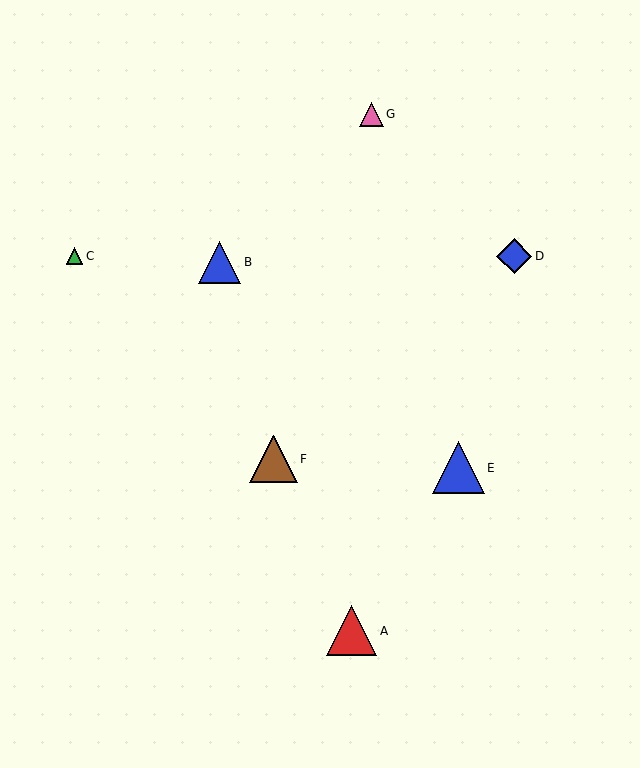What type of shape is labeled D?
Shape D is a blue diamond.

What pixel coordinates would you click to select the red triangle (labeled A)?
Click at (352, 631) to select the red triangle A.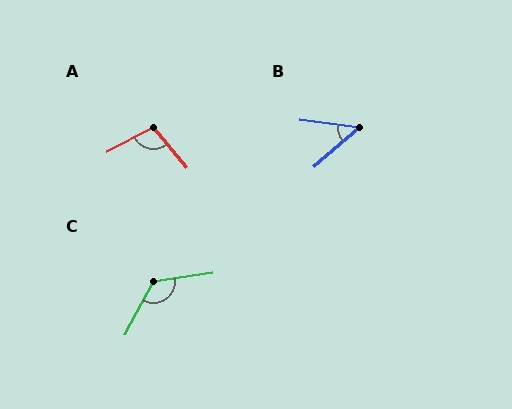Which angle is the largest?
C, at approximately 128 degrees.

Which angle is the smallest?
B, at approximately 48 degrees.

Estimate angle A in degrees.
Approximately 102 degrees.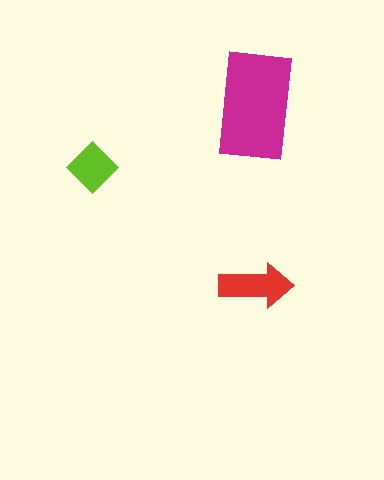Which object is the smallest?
The lime diamond.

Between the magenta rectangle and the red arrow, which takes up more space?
The magenta rectangle.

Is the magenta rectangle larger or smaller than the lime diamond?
Larger.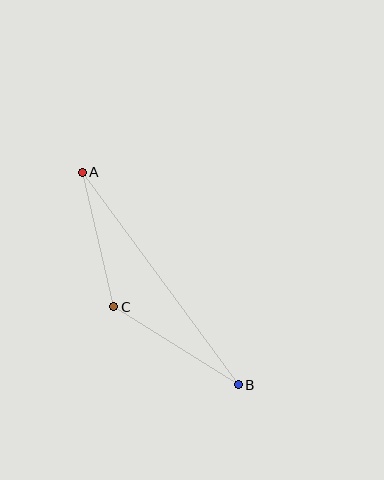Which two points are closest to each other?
Points A and C are closest to each other.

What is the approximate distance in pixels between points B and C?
The distance between B and C is approximately 147 pixels.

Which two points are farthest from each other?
Points A and B are farthest from each other.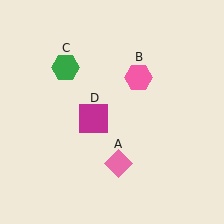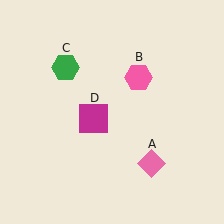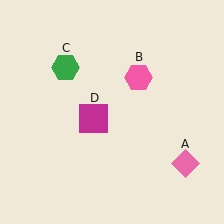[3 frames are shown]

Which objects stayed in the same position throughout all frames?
Pink hexagon (object B) and green hexagon (object C) and magenta square (object D) remained stationary.